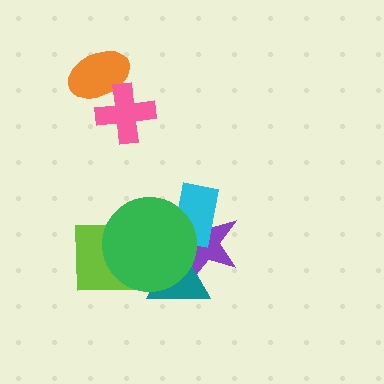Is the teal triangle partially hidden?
Yes, it is partially covered by another shape.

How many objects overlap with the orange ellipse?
1 object overlaps with the orange ellipse.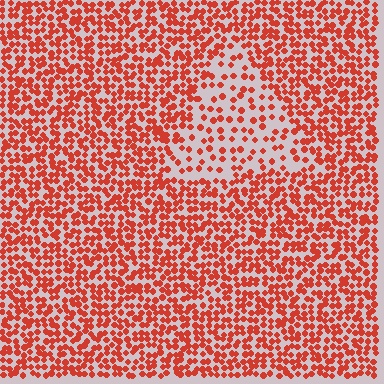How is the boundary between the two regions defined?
The boundary is defined by a change in element density (approximately 2.3x ratio). All elements are the same color, size, and shape.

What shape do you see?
I see a triangle.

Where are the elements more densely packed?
The elements are more densely packed outside the triangle boundary.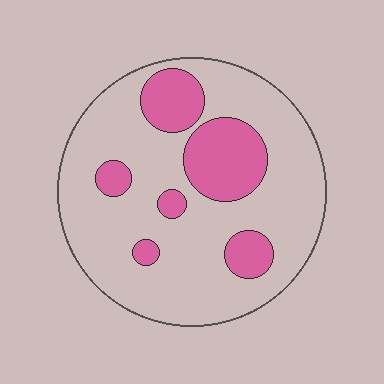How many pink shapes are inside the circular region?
6.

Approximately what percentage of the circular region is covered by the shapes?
Approximately 25%.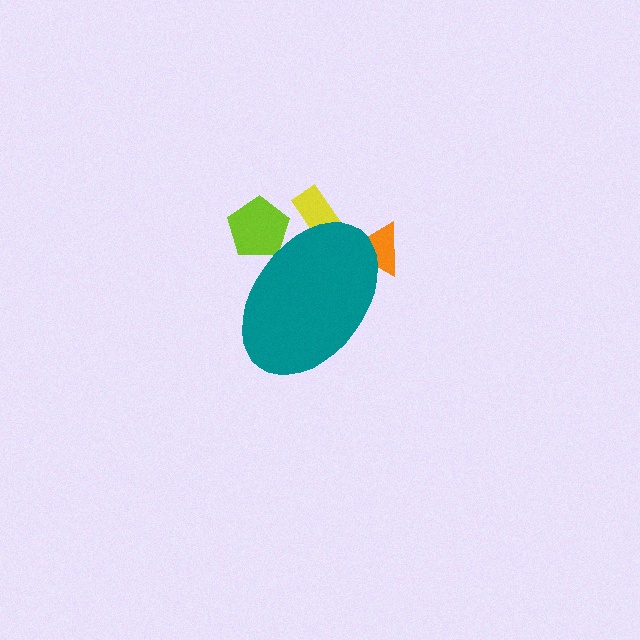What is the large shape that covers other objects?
A teal ellipse.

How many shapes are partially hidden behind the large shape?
3 shapes are partially hidden.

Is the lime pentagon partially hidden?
Yes, the lime pentagon is partially hidden behind the teal ellipse.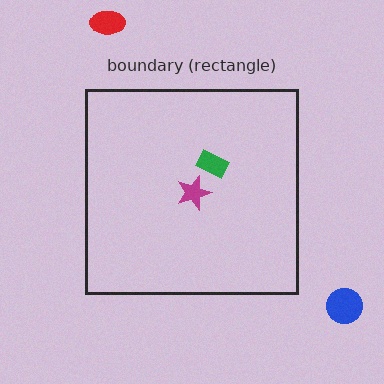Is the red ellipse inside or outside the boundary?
Outside.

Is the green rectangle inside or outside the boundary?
Inside.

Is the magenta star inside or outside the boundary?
Inside.